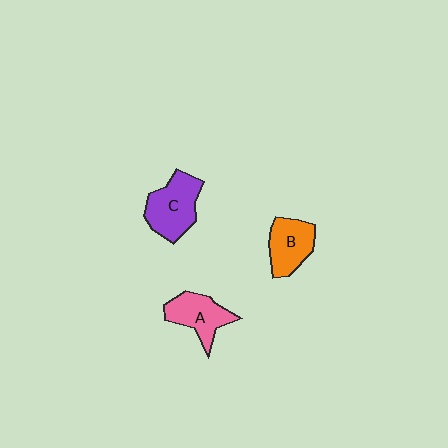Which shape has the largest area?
Shape C (purple).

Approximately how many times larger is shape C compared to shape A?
Approximately 1.2 times.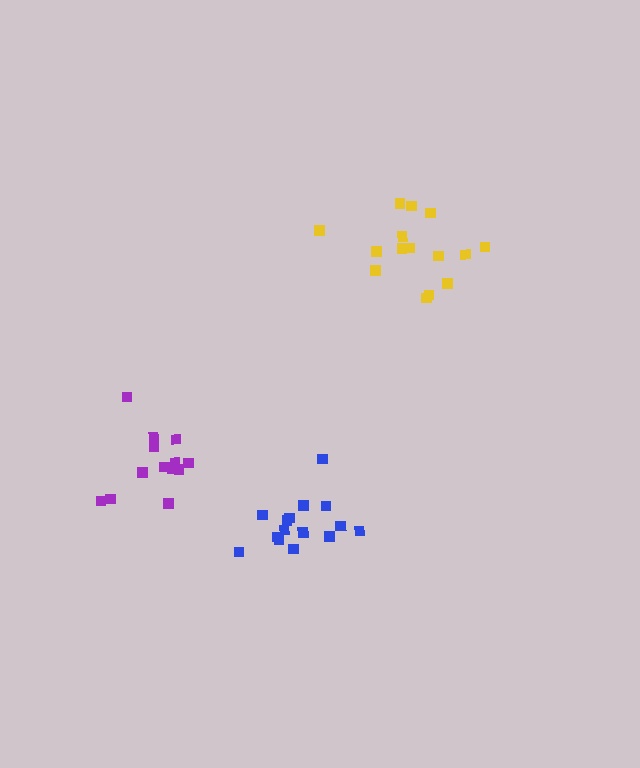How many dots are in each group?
Group 1: 15 dots, Group 2: 13 dots, Group 3: 15 dots (43 total).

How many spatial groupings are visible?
There are 3 spatial groupings.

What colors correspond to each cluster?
The clusters are colored: blue, purple, yellow.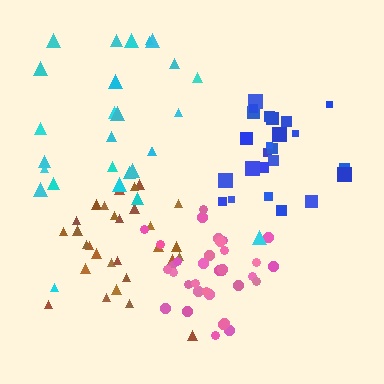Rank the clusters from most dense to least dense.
pink, brown, blue, cyan.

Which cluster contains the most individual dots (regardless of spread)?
Pink (35).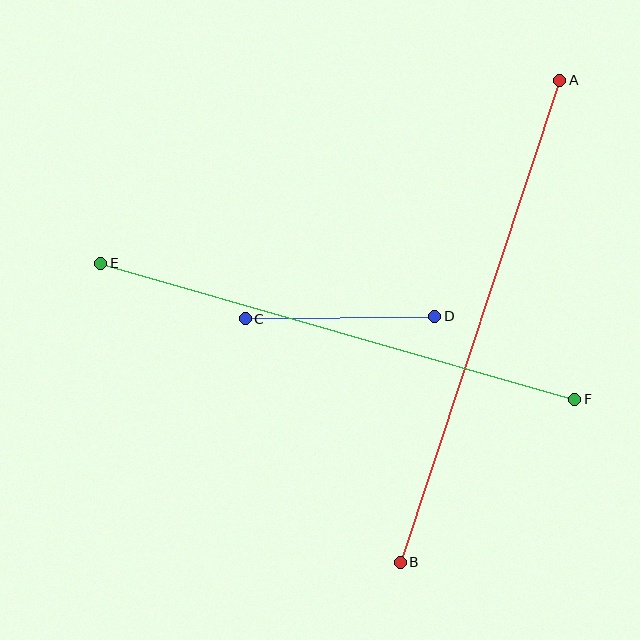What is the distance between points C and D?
The distance is approximately 189 pixels.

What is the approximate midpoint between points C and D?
The midpoint is at approximately (340, 317) pixels.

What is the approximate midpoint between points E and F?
The midpoint is at approximately (338, 331) pixels.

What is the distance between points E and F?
The distance is approximately 493 pixels.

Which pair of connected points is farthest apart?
Points A and B are farthest apart.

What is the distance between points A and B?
The distance is approximately 508 pixels.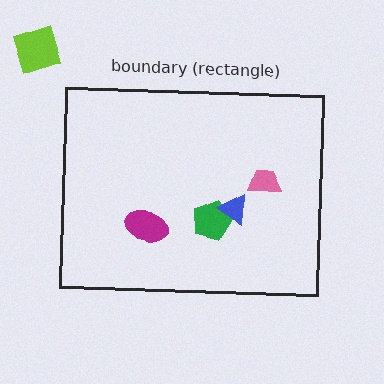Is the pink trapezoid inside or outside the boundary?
Inside.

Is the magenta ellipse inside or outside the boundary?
Inside.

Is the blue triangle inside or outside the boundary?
Inside.